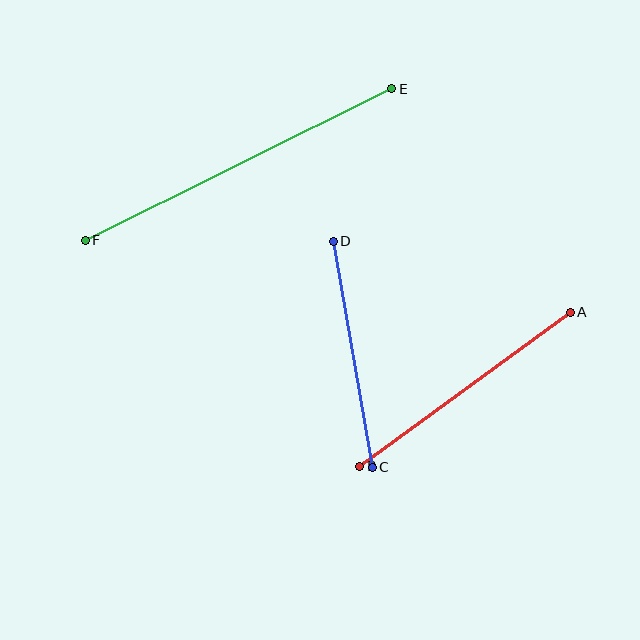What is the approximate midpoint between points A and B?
The midpoint is at approximately (465, 389) pixels.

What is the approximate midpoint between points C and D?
The midpoint is at approximately (353, 354) pixels.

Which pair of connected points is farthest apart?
Points E and F are farthest apart.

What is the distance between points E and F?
The distance is approximately 342 pixels.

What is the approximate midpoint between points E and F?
The midpoint is at approximately (239, 164) pixels.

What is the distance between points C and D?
The distance is approximately 229 pixels.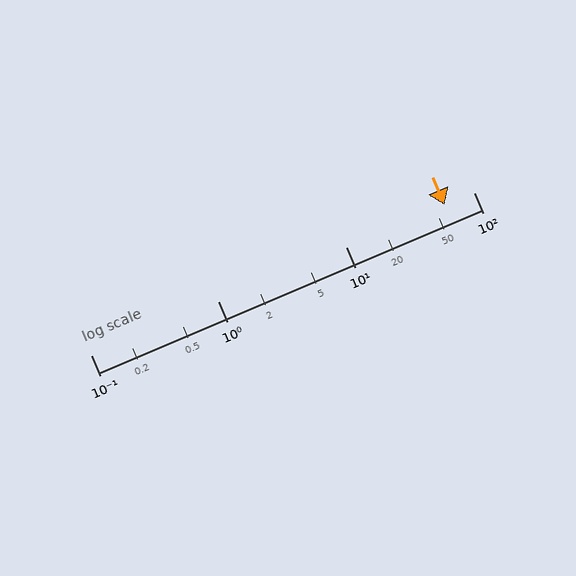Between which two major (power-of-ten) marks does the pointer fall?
The pointer is between 10 and 100.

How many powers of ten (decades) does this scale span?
The scale spans 3 decades, from 0.1 to 100.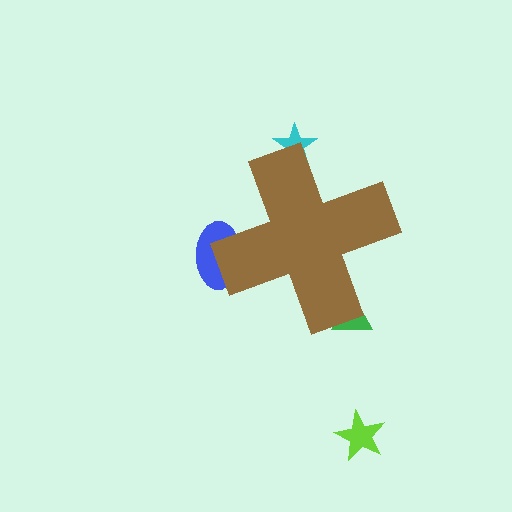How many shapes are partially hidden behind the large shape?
3 shapes are partially hidden.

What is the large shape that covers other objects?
A brown cross.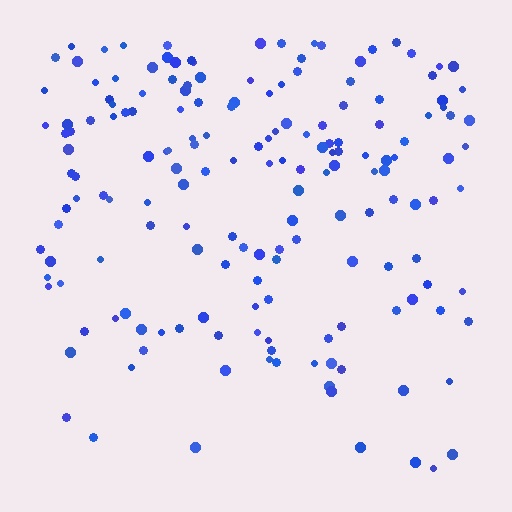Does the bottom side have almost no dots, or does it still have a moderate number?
Still a moderate number, just noticeably fewer than the top.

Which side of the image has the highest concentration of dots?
The top.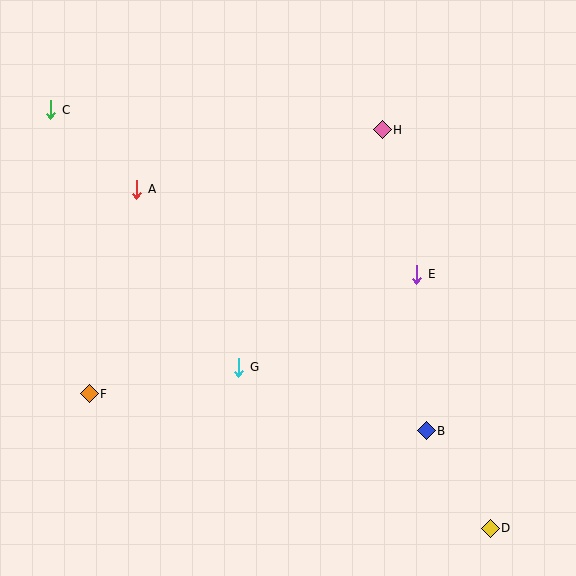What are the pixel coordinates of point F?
Point F is at (89, 394).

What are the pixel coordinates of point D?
Point D is at (490, 528).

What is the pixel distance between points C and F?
The distance between C and F is 287 pixels.